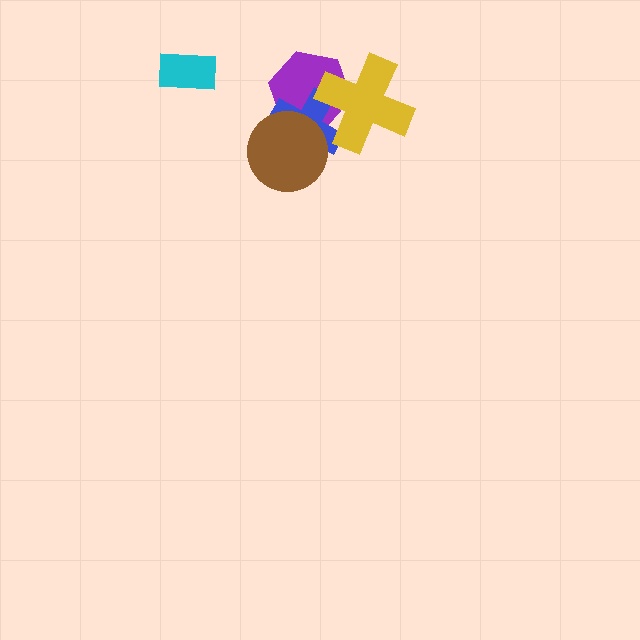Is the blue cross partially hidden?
Yes, it is partially covered by another shape.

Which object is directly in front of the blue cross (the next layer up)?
The brown circle is directly in front of the blue cross.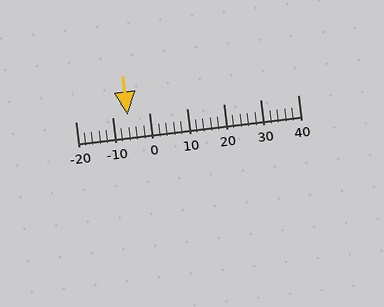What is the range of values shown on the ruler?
The ruler shows values from -20 to 40.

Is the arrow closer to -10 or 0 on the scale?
The arrow is closer to -10.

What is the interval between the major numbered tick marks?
The major tick marks are spaced 10 units apart.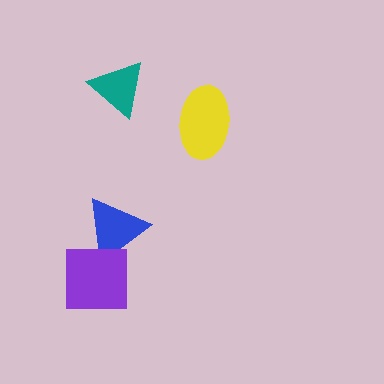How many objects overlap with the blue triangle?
1 object overlaps with the blue triangle.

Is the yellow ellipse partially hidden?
No, no other shape covers it.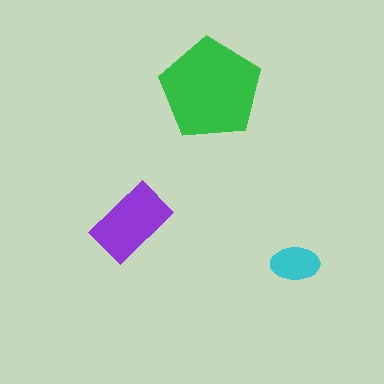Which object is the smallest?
The cyan ellipse.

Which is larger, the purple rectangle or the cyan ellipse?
The purple rectangle.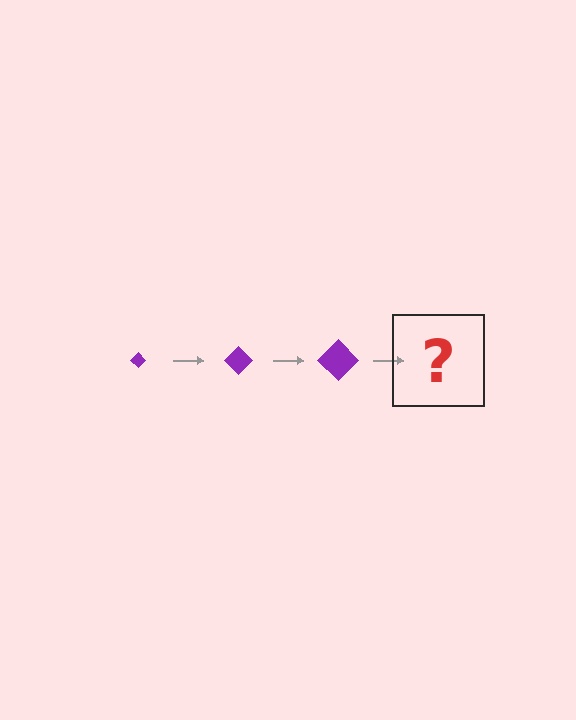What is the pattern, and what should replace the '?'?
The pattern is that the diamond gets progressively larger each step. The '?' should be a purple diamond, larger than the previous one.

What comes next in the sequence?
The next element should be a purple diamond, larger than the previous one.